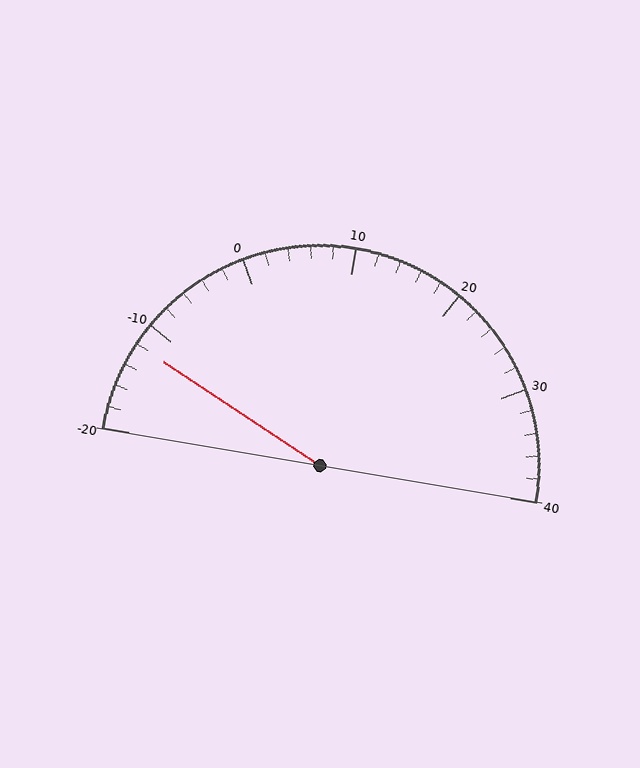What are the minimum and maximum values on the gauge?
The gauge ranges from -20 to 40.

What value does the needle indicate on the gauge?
The needle indicates approximately -12.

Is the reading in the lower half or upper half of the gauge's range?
The reading is in the lower half of the range (-20 to 40).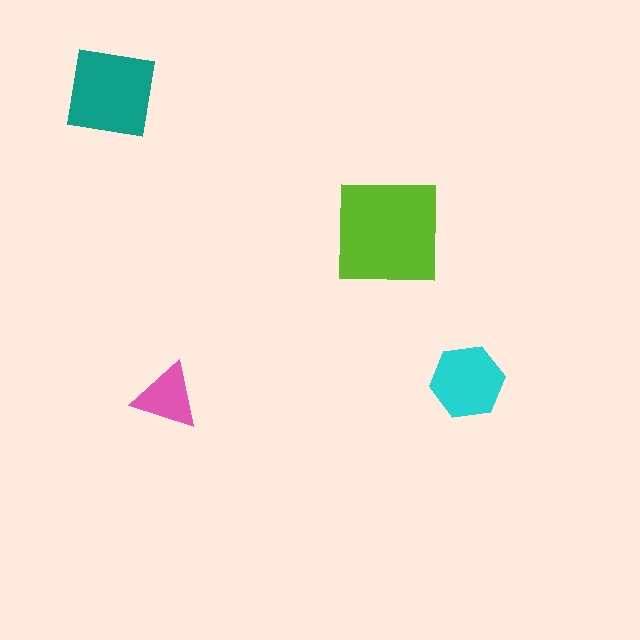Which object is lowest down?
The pink triangle is bottommost.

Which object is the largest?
The lime square.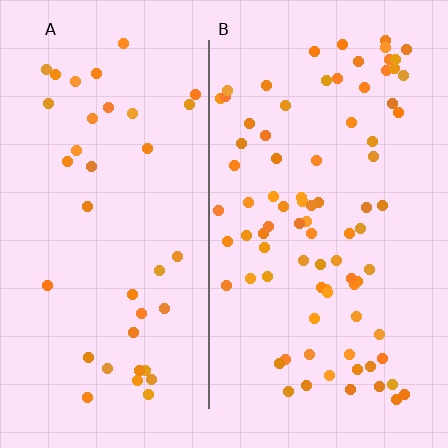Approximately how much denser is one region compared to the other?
Approximately 2.2× — region B over region A.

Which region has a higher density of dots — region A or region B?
B (the right).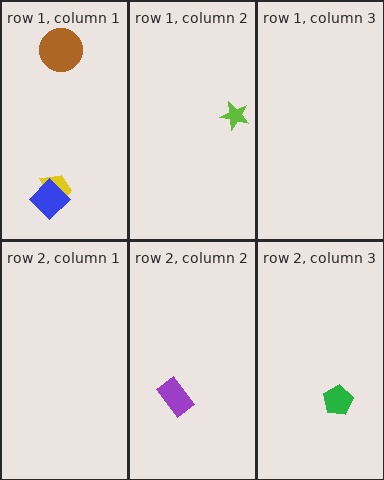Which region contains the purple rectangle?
The row 2, column 2 region.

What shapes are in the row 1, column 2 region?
The lime star.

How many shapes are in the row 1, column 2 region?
1.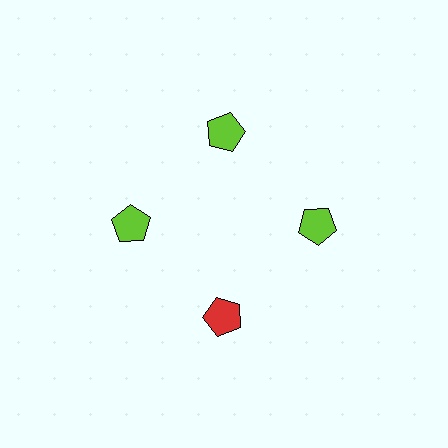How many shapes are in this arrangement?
There are 4 shapes arranged in a ring pattern.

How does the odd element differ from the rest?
It has a different color: red instead of lime.